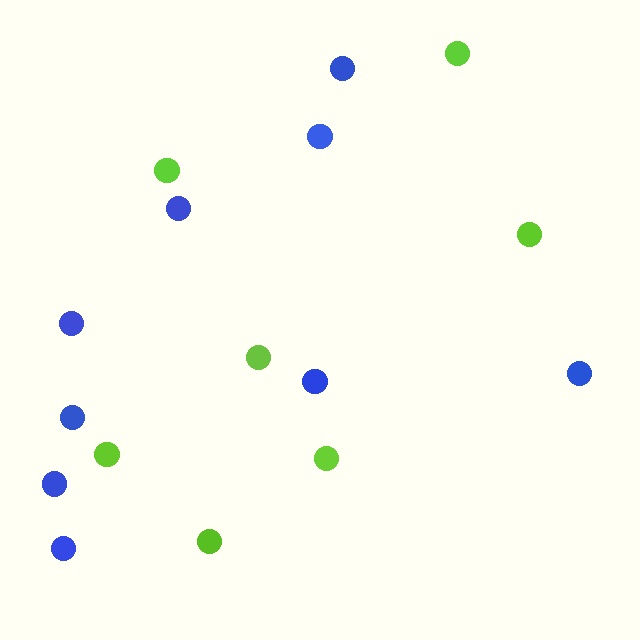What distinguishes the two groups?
There are 2 groups: one group of blue circles (9) and one group of lime circles (7).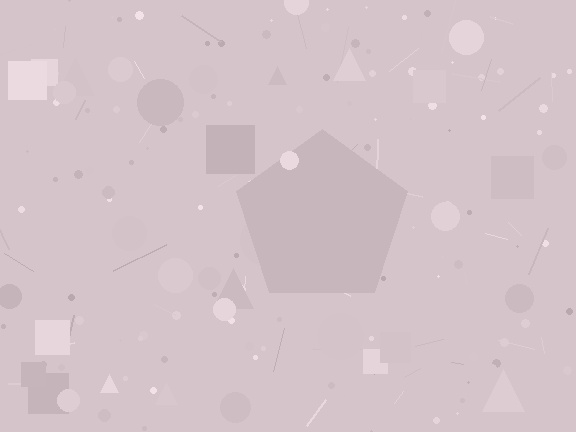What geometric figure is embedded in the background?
A pentagon is embedded in the background.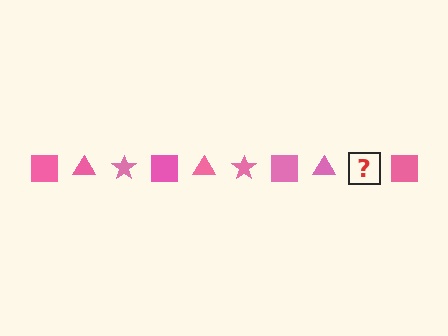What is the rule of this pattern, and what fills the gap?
The rule is that the pattern cycles through square, triangle, star shapes in pink. The gap should be filled with a pink star.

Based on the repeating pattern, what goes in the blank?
The blank should be a pink star.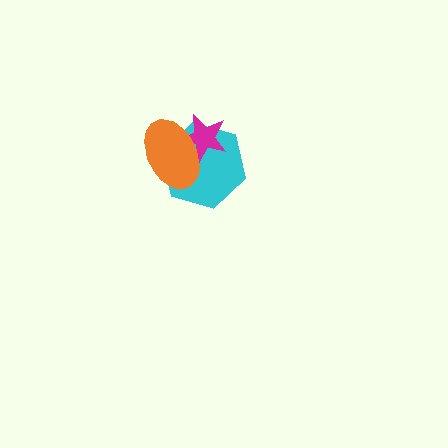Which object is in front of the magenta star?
The orange ellipse is in front of the magenta star.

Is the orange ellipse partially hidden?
No, no other shape covers it.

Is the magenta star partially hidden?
Yes, it is partially covered by another shape.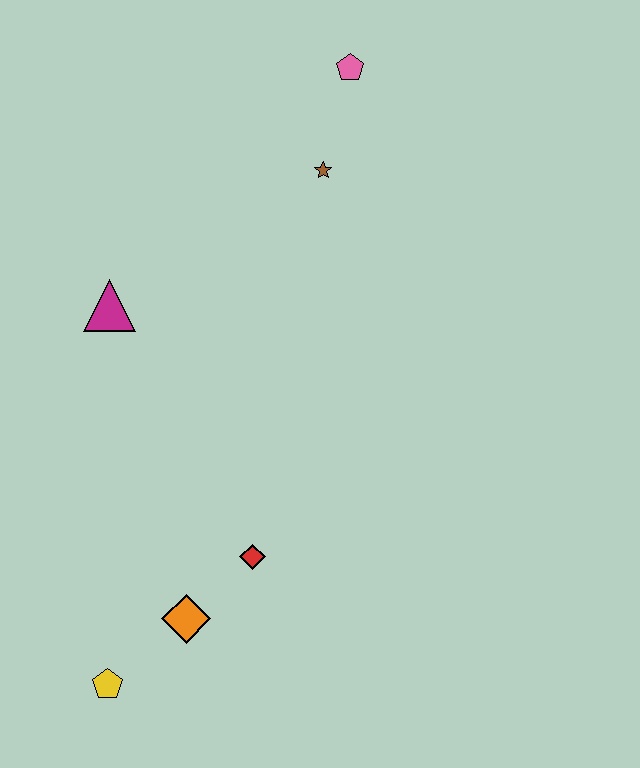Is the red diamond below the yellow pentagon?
No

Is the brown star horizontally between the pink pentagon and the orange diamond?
Yes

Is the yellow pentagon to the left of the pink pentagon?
Yes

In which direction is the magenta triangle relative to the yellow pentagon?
The magenta triangle is above the yellow pentagon.